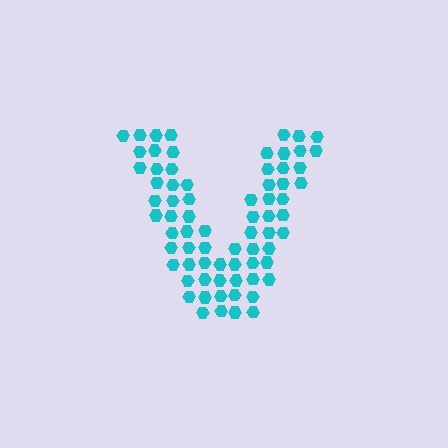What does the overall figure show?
The overall figure shows the letter V.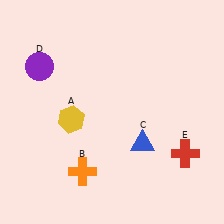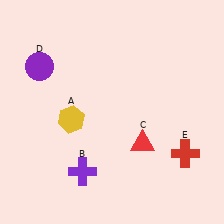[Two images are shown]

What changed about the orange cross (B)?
In Image 1, B is orange. In Image 2, it changed to purple.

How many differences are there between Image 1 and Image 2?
There are 2 differences between the two images.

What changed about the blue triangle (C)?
In Image 1, C is blue. In Image 2, it changed to red.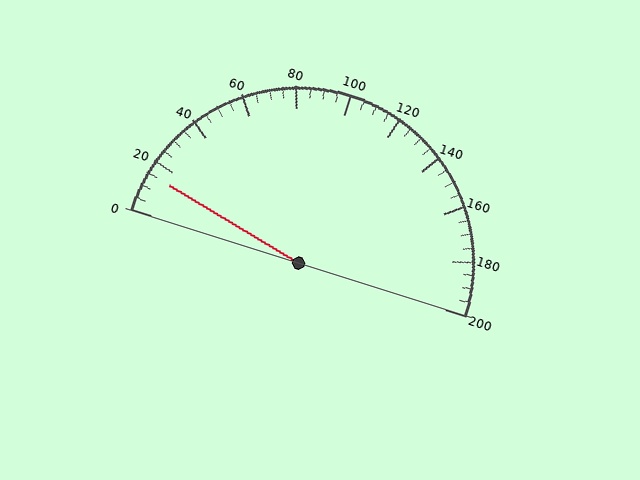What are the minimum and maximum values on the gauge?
The gauge ranges from 0 to 200.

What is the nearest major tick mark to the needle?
The nearest major tick mark is 20.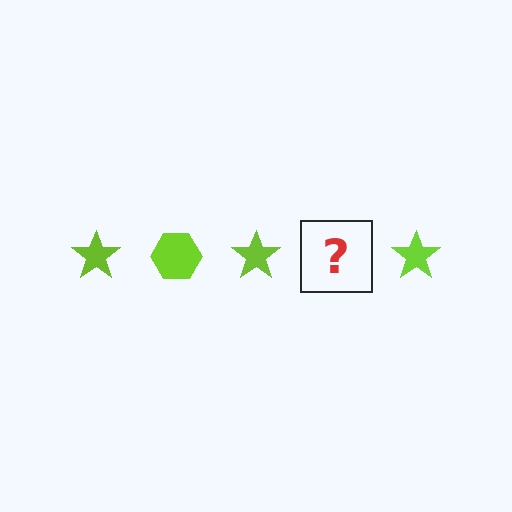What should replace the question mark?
The question mark should be replaced with a lime hexagon.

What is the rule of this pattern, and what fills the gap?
The rule is that the pattern cycles through star, hexagon shapes in lime. The gap should be filled with a lime hexagon.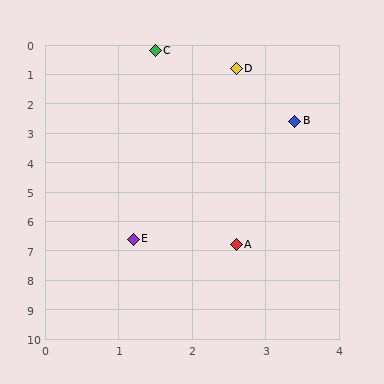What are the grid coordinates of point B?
Point B is at approximately (3.4, 2.6).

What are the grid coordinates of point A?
Point A is at approximately (2.6, 6.8).